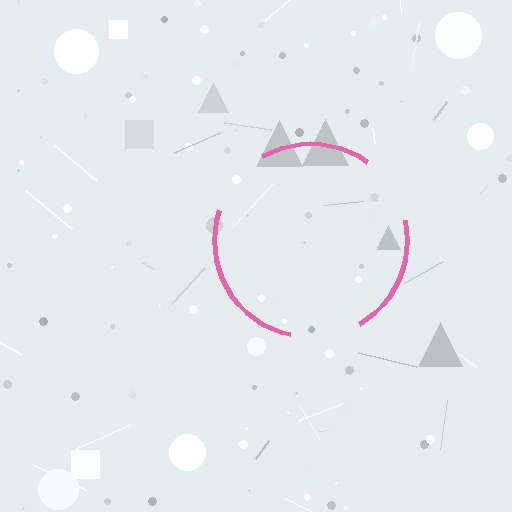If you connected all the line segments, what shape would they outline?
They would outline a circle.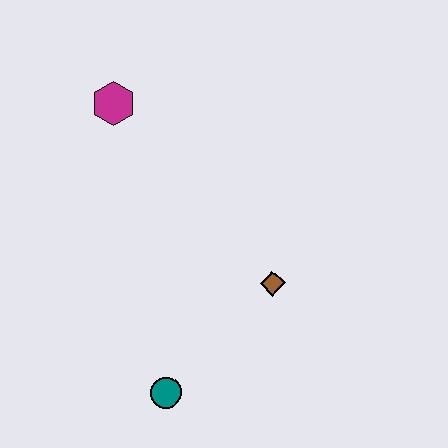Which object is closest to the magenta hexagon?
The brown diamond is closest to the magenta hexagon.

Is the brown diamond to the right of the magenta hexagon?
Yes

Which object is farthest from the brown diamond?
The magenta hexagon is farthest from the brown diamond.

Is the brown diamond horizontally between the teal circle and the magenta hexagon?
No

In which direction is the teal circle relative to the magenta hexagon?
The teal circle is below the magenta hexagon.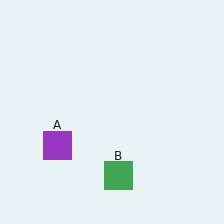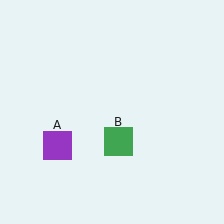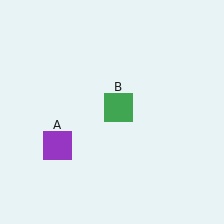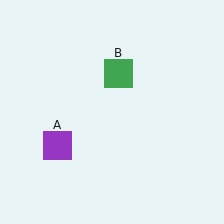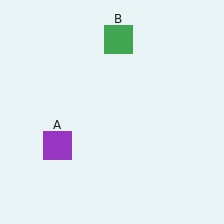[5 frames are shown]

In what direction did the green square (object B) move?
The green square (object B) moved up.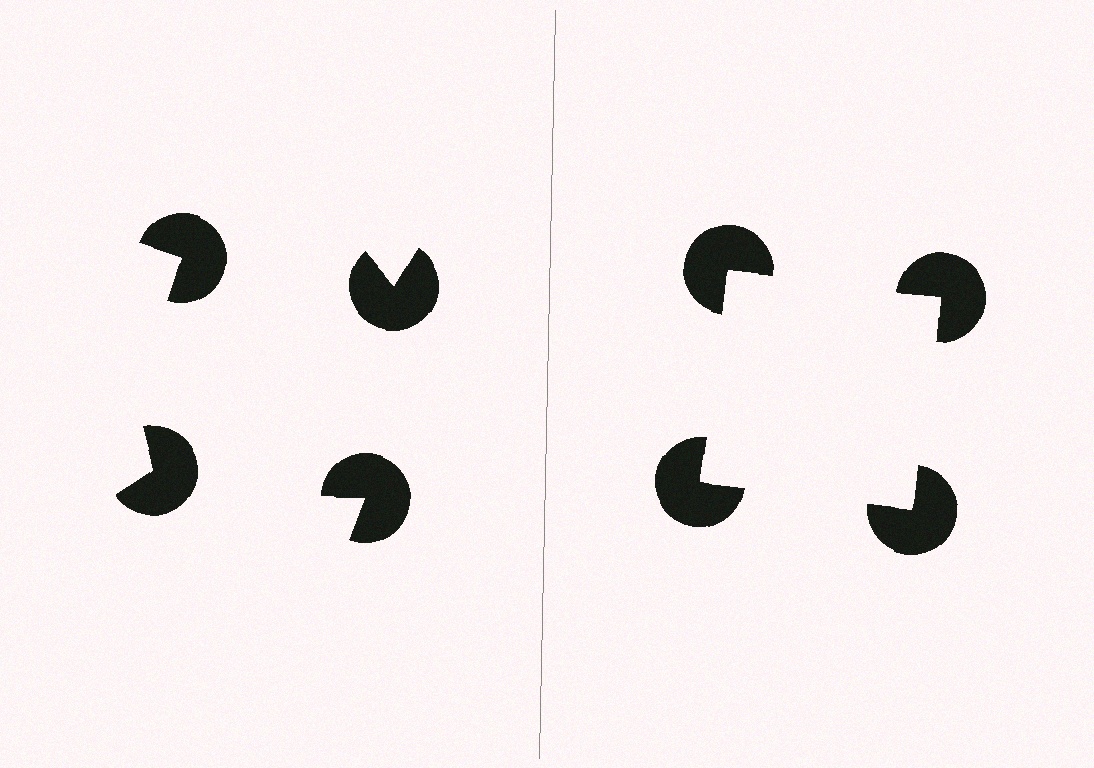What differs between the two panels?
The pac-man discs are positioned identically on both sides; only the wedge orientations differ. On the right they align to a square; on the left they are misaligned.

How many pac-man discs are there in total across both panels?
8 — 4 on each side.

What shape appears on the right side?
An illusory square.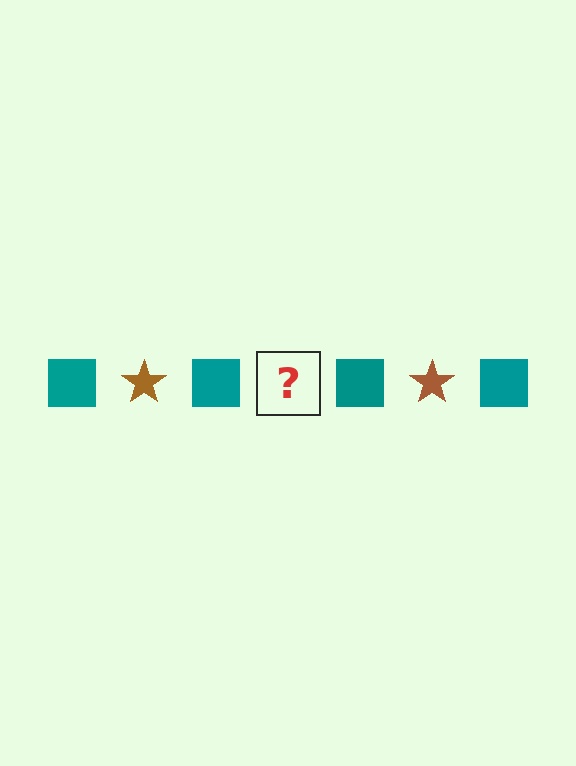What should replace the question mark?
The question mark should be replaced with a brown star.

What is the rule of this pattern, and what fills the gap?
The rule is that the pattern alternates between teal square and brown star. The gap should be filled with a brown star.